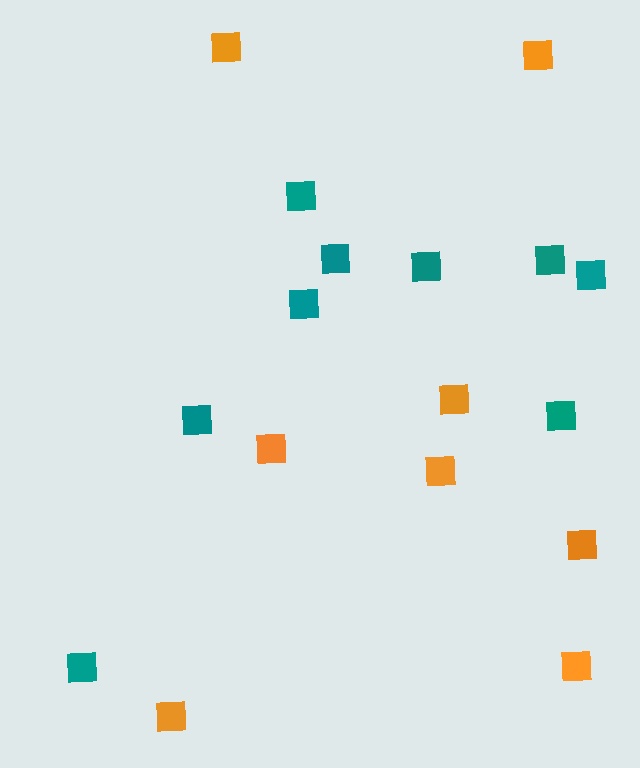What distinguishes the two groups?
There are 2 groups: one group of orange squares (8) and one group of teal squares (9).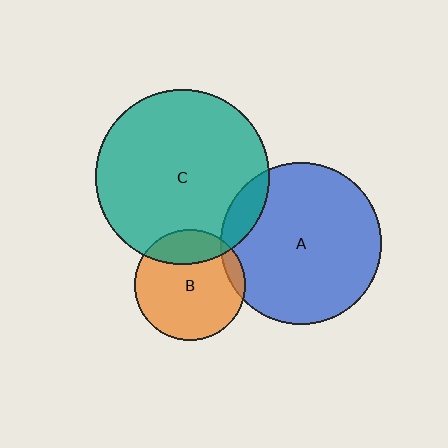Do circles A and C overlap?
Yes.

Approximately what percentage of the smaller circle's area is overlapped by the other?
Approximately 10%.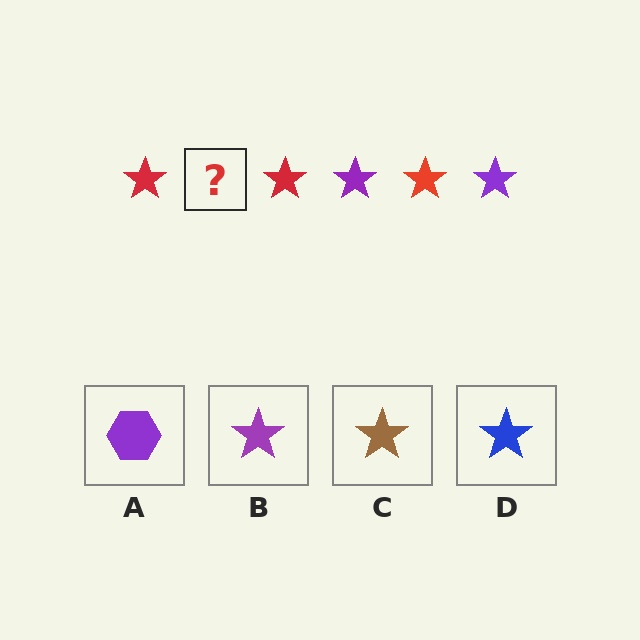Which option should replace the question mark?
Option B.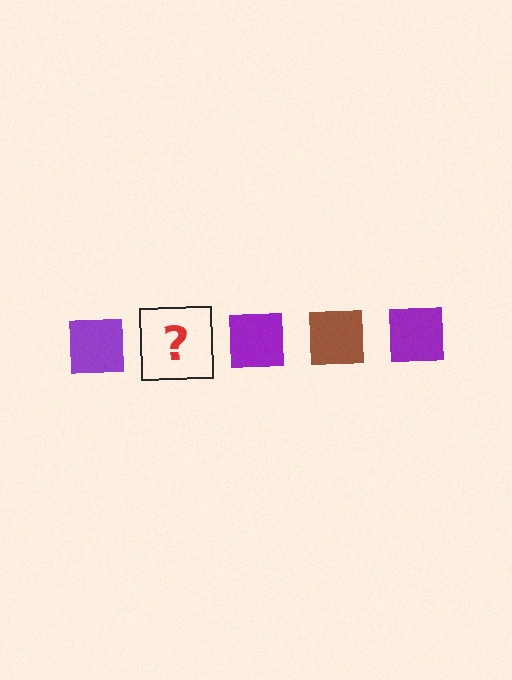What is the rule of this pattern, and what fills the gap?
The rule is that the pattern cycles through purple, brown squares. The gap should be filled with a brown square.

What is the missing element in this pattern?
The missing element is a brown square.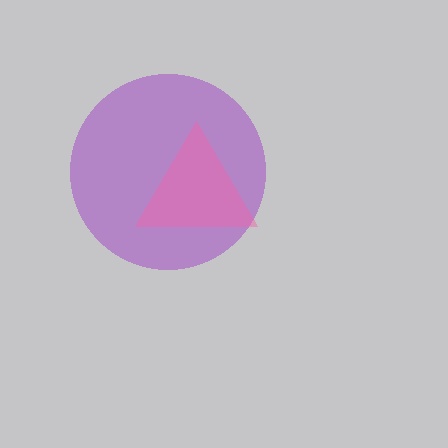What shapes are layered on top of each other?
The layered shapes are: a purple circle, a pink triangle.